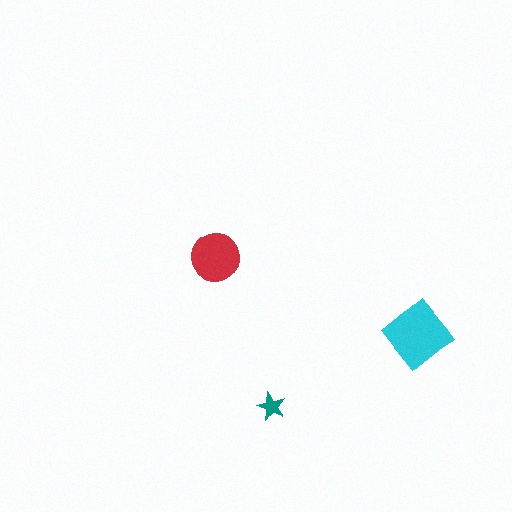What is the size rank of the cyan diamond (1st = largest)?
1st.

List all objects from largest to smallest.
The cyan diamond, the red circle, the teal star.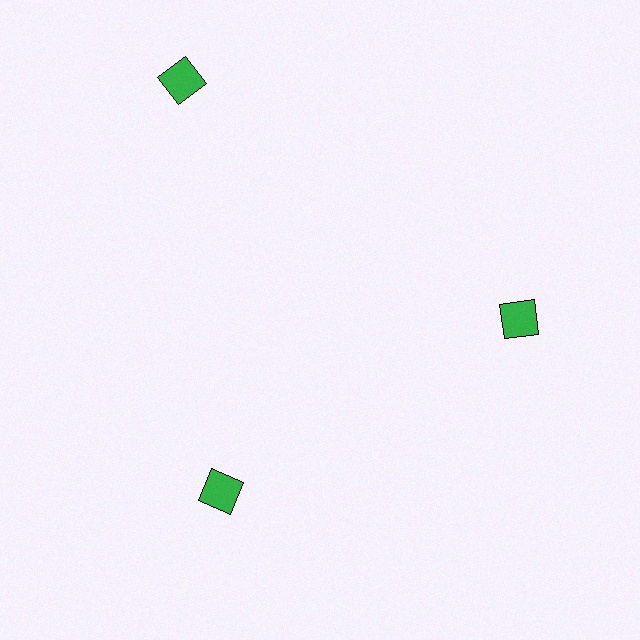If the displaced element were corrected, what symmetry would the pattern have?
It would have 3-fold rotational symmetry — the pattern would map onto itself every 120 degrees.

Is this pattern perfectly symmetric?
No. The 3 green diamonds are arranged in a ring, but one element near the 11 o'clock position is pushed outward from the center, breaking the 3-fold rotational symmetry.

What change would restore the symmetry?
The symmetry would be restored by moving it inward, back onto the ring so that all 3 diamonds sit at equal angles and equal distance from the center.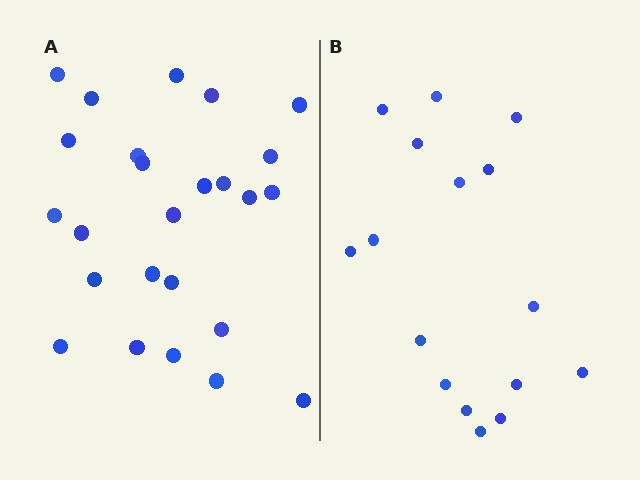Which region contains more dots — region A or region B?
Region A (the left region) has more dots.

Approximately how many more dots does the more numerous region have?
Region A has roughly 8 or so more dots than region B.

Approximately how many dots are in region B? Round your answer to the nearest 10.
About 20 dots. (The exact count is 16, which rounds to 20.)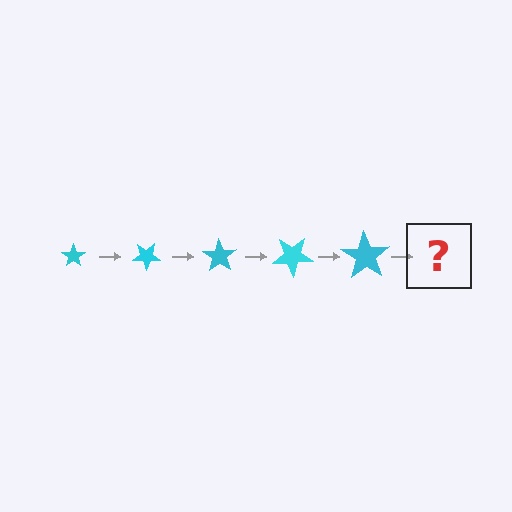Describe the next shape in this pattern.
It should be a star, larger than the previous one and rotated 175 degrees from the start.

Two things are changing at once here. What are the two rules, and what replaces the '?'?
The two rules are that the star grows larger each step and it rotates 35 degrees each step. The '?' should be a star, larger than the previous one and rotated 175 degrees from the start.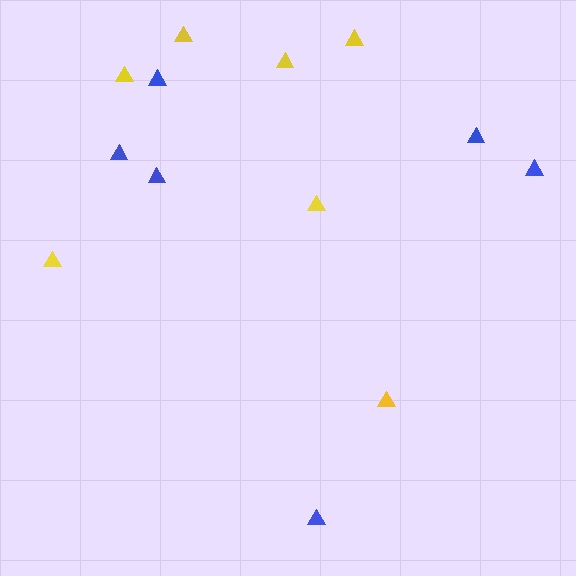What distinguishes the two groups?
There are 2 groups: one group of yellow triangles (7) and one group of blue triangles (6).